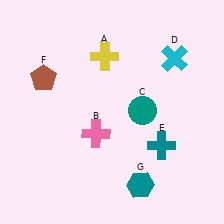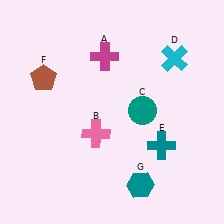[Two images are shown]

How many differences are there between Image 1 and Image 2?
There is 1 difference between the two images.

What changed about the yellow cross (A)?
In Image 1, A is yellow. In Image 2, it changed to magenta.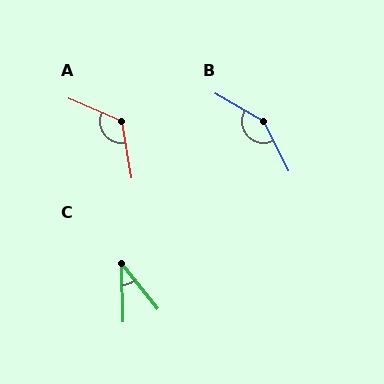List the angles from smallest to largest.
C (37°), A (123°), B (147°).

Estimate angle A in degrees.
Approximately 123 degrees.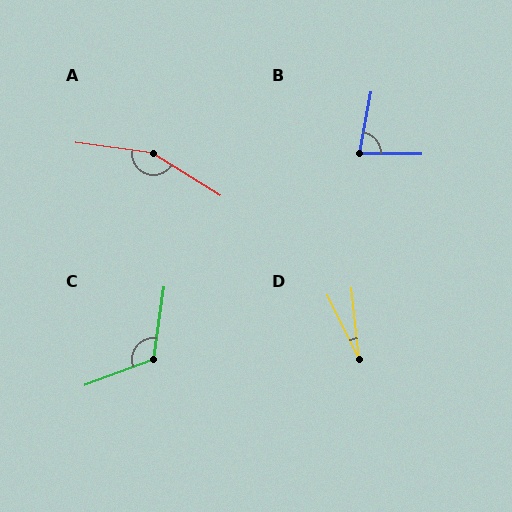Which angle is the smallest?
D, at approximately 20 degrees.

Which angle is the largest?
A, at approximately 155 degrees.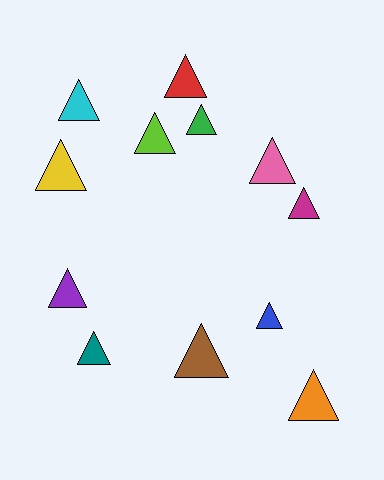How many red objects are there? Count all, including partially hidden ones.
There is 1 red object.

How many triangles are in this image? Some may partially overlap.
There are 12 triangles.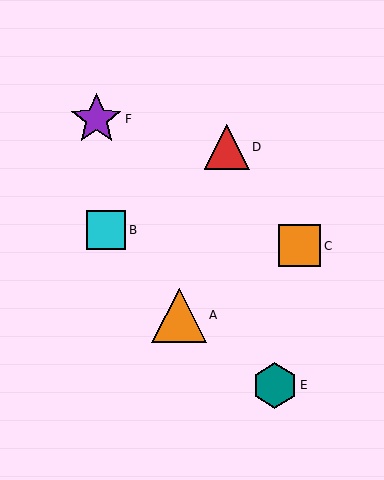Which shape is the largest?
The orange triangle (labeled A) is the largest.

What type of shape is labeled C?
Shape C is an orange square.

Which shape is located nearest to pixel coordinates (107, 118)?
The purple star (labeled F) at (96, 119) is nearest to that location.